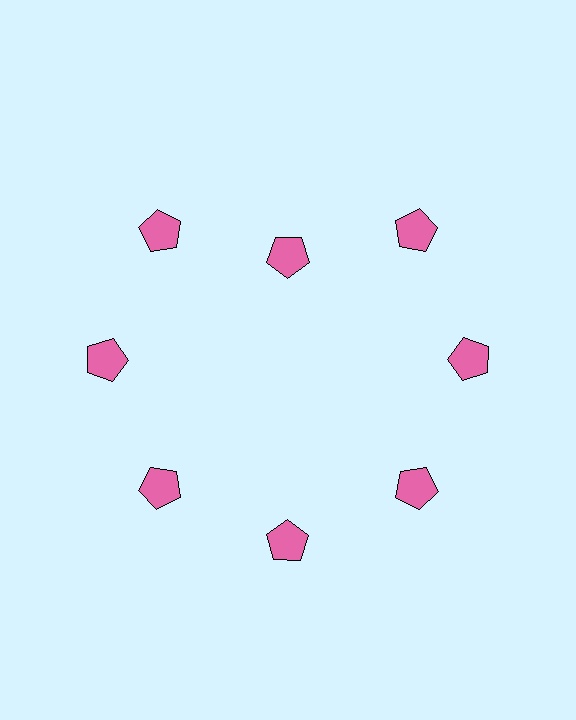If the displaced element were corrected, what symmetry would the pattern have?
It would have 8-fold rotational symmetry — the pattern would map onto itself every 45 degrees.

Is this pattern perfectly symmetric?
No. The 8 pink pentagons are arranged in a ring, but one element near the 12 o'clock position is pulled inward toward the center, breaking the 8-fold rotational symmetry.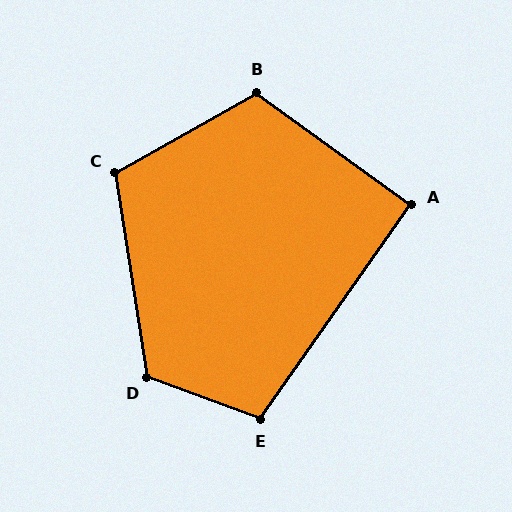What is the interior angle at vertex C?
Approximately 111 degrees (obtuse).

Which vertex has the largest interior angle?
D, at approximately 119 degrees.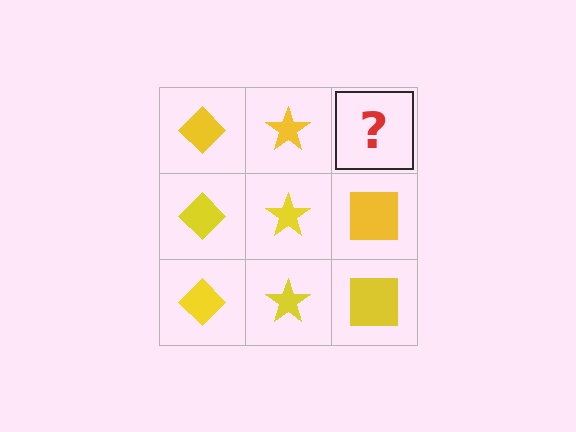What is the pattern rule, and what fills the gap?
The rule is that each column has a consistent shape. The gap should be filled with a yellow square.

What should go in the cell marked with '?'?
The missing cell should contain a yellow square.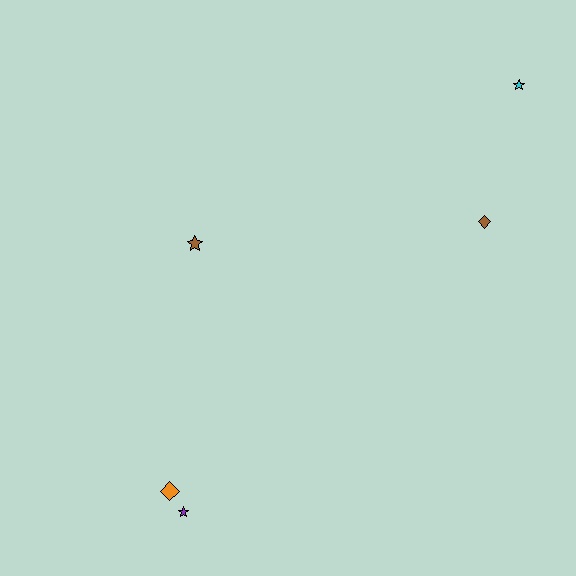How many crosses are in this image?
There are no crosses.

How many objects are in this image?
There are 5 objects.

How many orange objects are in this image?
There is 1 orange object.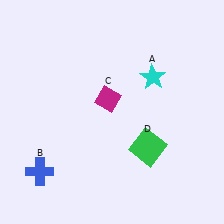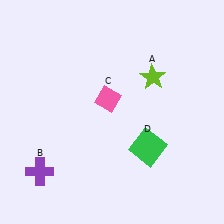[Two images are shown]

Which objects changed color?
A changed from cyan to lime. B changed from blue to purple. C changed from magenta to pink.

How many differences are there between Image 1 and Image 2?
There are 3 differences between the two images.